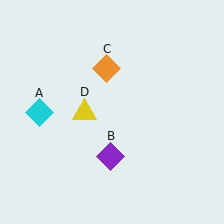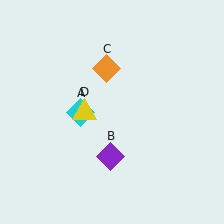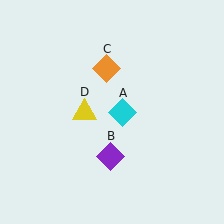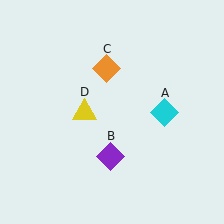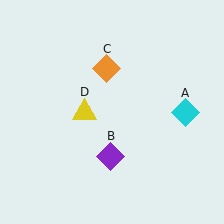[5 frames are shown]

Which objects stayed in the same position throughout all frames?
Purple diamond (object B) and orange diamond (object C) and yellow triangle (object D) remained stationary.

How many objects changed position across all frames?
1 object changed position: cyan diamond (object A).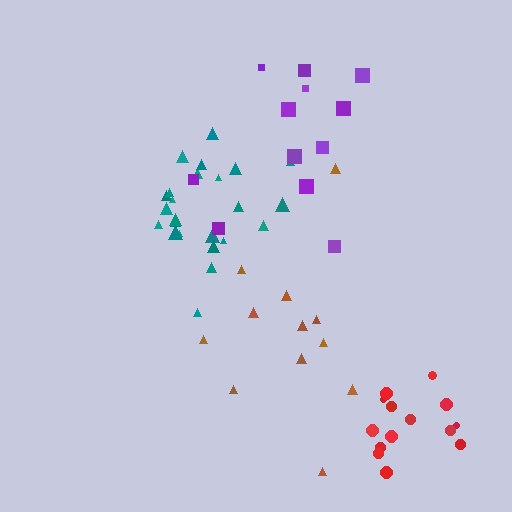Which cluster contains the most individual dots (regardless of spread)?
Teal (24).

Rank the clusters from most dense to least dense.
teal, red, purple, brown.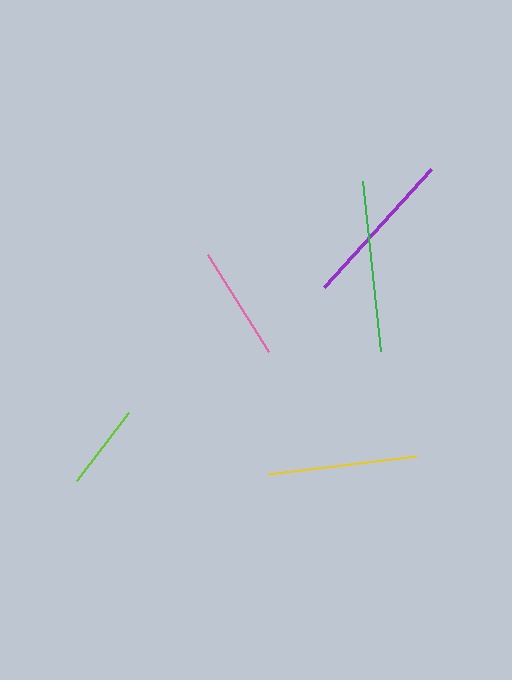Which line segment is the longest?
The green line is the longest at approximately 171 pixels.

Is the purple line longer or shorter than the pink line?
The purple line is longer than the pink line.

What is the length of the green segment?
The green segment is approximately 171 pixels long.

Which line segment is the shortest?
The lime line is the shortest at approximately 86 pixels.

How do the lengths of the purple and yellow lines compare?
The purple and yellow lines are approximately the same length.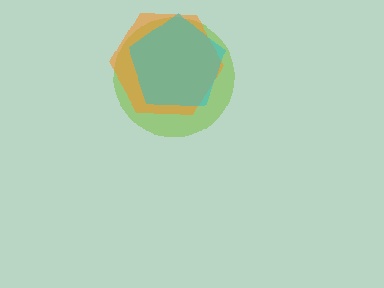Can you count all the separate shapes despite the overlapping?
Yes, there are 3 separate shapes.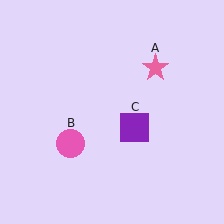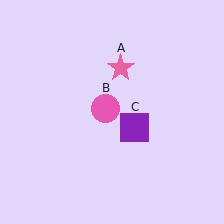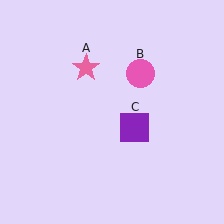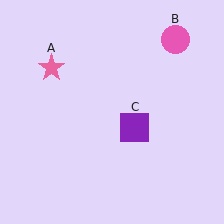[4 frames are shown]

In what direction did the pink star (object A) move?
The pink star (object A) moved left.